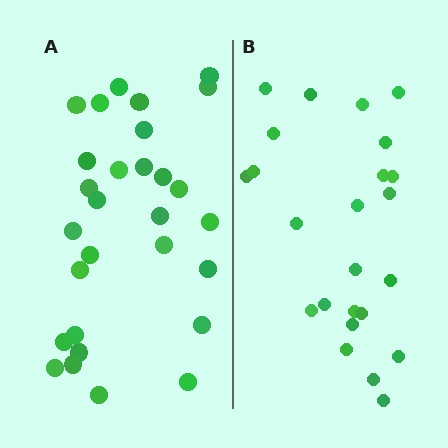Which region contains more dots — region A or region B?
Region A (the left region) has more dots.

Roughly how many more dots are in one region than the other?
Region A has about 5 more dots than region B.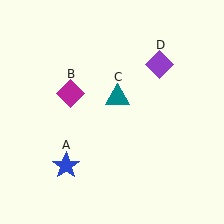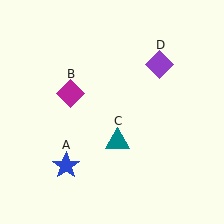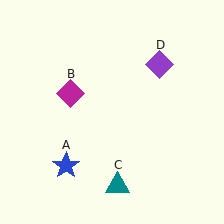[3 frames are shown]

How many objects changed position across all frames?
1 object changed position: teal triangle (object C).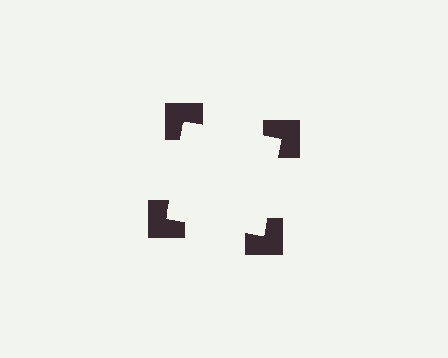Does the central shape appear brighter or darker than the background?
It typically appears slightly brighter than the background, even though no actual brightness change is drawn.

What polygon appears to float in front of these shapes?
An illusory square — its edges are inferred from the aligned wedge cuts in the notched squares, not physically drawn.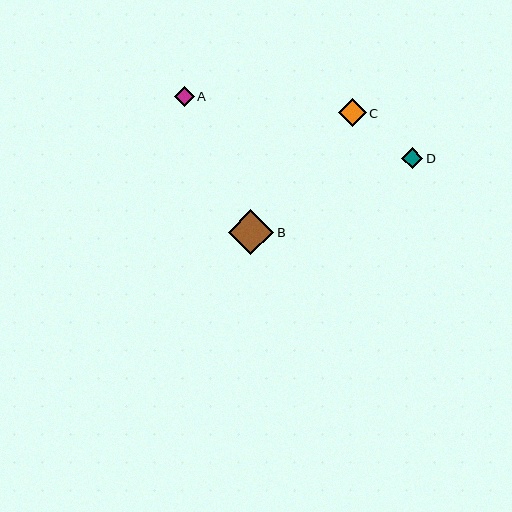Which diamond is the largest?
Diamond B is the largest with a size of approximately 46 pixels.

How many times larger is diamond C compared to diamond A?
Diamond C is approximately 1.4 times the size of diamond A.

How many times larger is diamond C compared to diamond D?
Diamond C is approximately 1.3 times the size of diamond D.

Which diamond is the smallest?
Diamond A is the smallest with a size of approximately 20 pixels.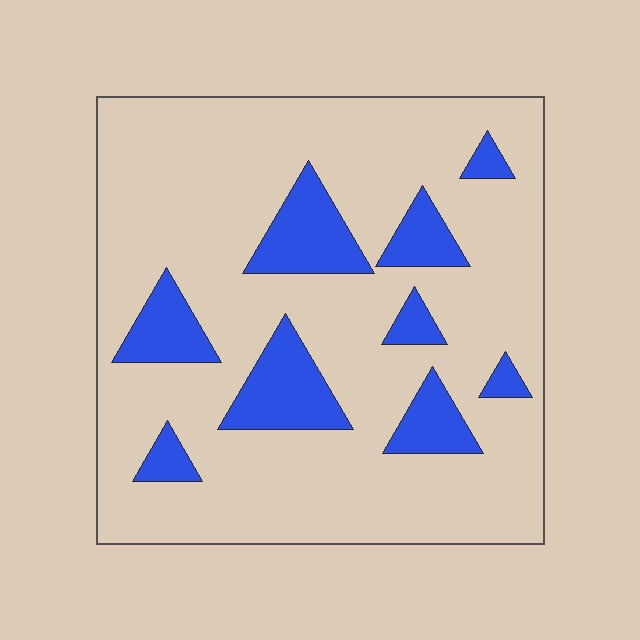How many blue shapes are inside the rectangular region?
9.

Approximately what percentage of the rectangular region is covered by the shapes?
Approximately 20%.